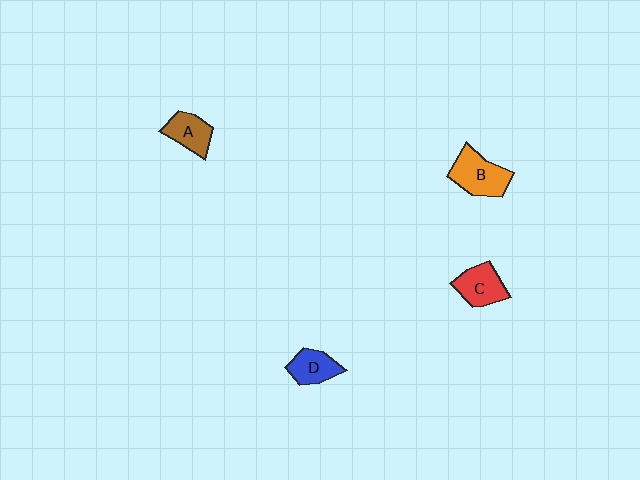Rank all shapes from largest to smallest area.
From largest to smallest: B (orange), C (red), A (brown), D (blue).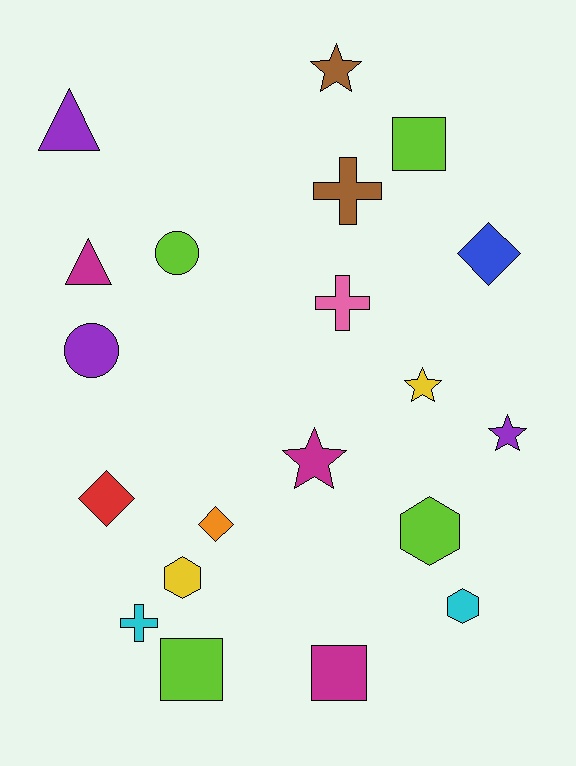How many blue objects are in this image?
There is 1 blue object.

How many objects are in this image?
There are 20 objects.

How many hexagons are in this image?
There are 3 hexagons.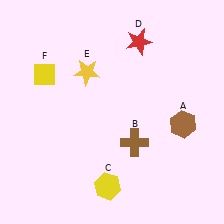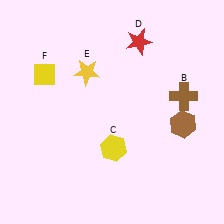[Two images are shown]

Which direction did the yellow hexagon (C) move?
The yellow hexagon (C) moved up.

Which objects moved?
The objects that moved are: the brown cross (B), the yellow hexagon (C).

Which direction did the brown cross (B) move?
The brown cross (B) moved right.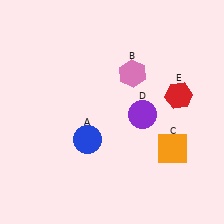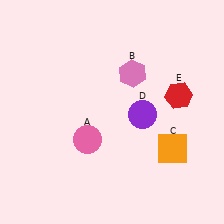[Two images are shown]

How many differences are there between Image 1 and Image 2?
There is 1 difference between the two images.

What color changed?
The circle (A) changed from blue in Image 1 to pink in Image 2.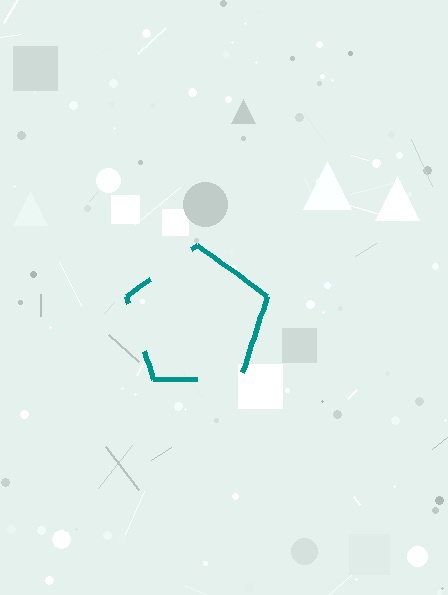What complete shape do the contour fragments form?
The contour fragments form a pentagon.